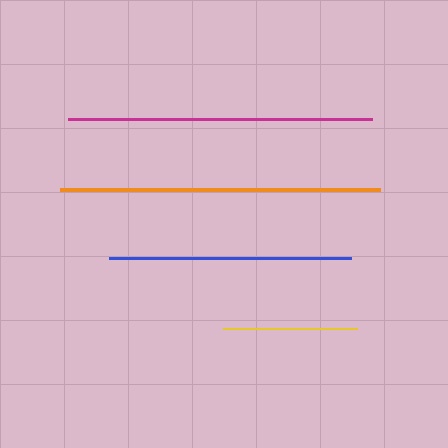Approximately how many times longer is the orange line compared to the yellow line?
The orange line is approximately 2.4 times the length of the yellow line.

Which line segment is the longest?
The orange line is the longest at approximately 320 pixels.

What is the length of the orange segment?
The orange segment is approximately 320 pixels long.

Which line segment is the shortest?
The yellow line is the shortest at approximately 133 pixels.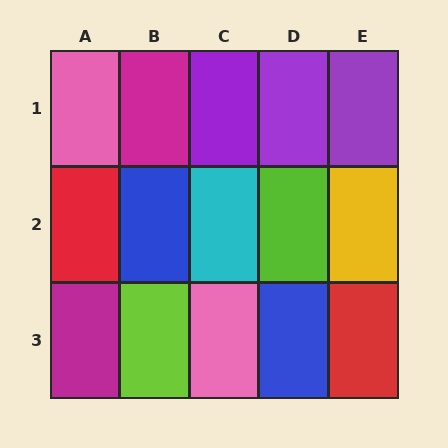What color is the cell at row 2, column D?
Lime.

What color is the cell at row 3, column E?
Red.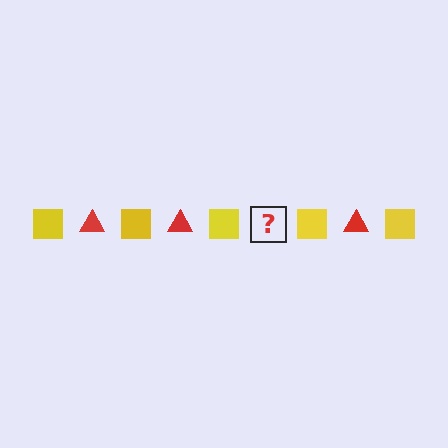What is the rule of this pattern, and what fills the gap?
The rule is that the pattern alternates between yellow square and red triangle. The gap should be filled with a red triangle.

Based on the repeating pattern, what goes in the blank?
The blank should be a red triangle.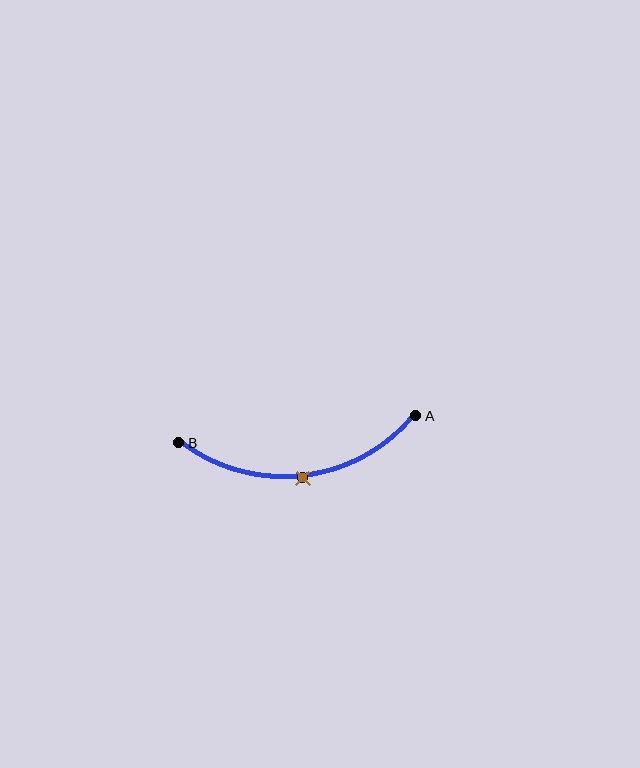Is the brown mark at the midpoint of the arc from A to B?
Yes. The brown mark lies on the arc at equal arc-length from both A and B — it is the arc midpoint.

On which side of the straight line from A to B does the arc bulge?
The arc bulges below the straight line connecting A and B.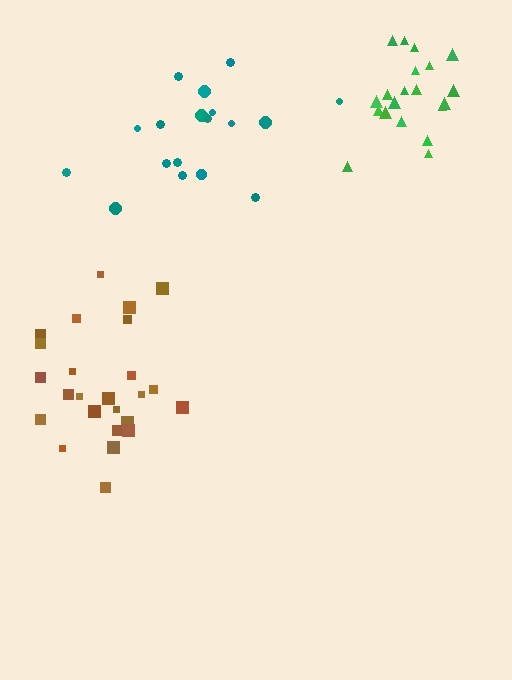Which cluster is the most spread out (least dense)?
Teal.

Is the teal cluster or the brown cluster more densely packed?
Brown.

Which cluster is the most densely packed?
Green.